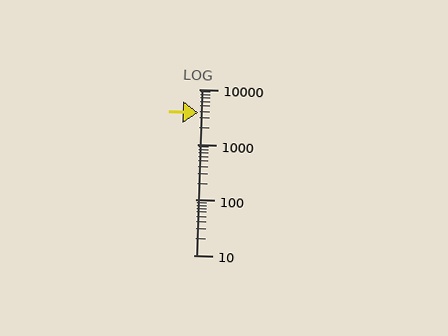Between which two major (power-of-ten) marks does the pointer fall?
The pointer is between 1000 and 10000.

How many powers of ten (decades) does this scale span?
The scale spans 3 decades, from 10 to 10000.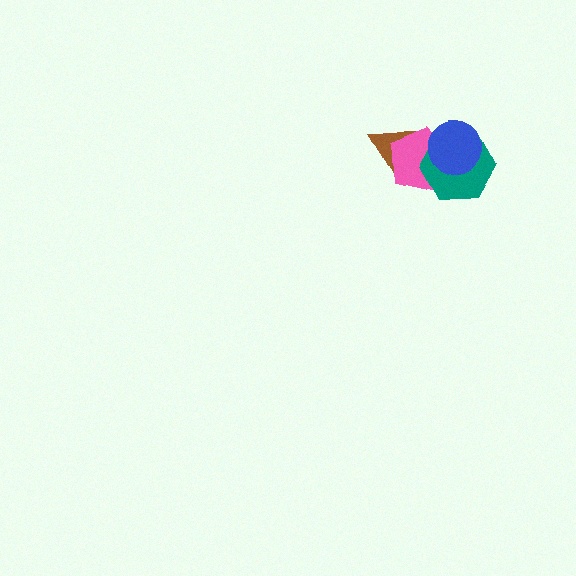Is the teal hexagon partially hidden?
Yes, it is partially covered by another shape.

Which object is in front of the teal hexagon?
The blue circle is in front of the teal hexagon.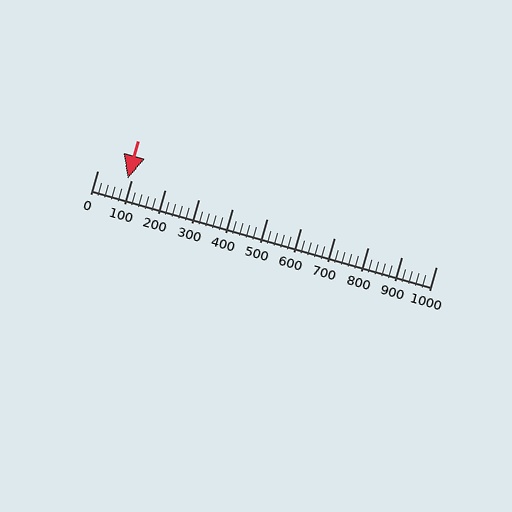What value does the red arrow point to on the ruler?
The red arrow points to approximately 90.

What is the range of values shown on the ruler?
The ruler shows values from 0 to 1000.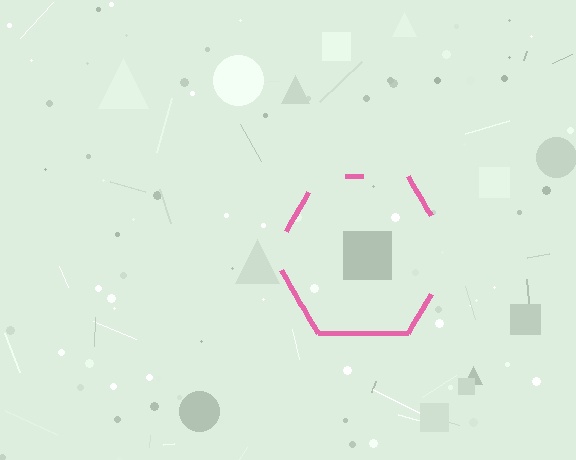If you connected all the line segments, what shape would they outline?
They would outline a hexagon.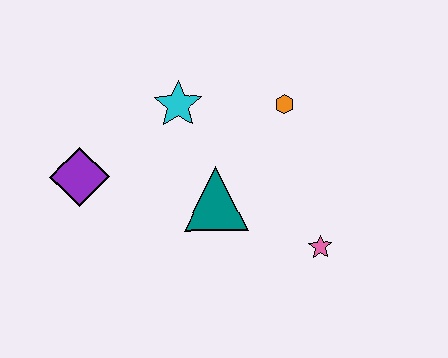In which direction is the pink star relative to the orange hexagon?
The pink star is below the orange hexagon.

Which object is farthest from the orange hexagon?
The purple diamond is farthest from the orange hexagon.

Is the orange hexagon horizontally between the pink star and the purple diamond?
Yes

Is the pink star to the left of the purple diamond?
No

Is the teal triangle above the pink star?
Yes